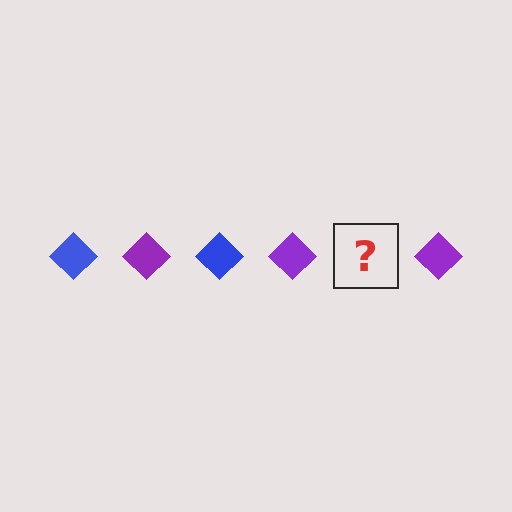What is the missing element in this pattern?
The missing element is a blue diamond.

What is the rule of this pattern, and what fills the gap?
The rule is that the pattern cycles through blue, purple diamonds. The gap should be filled with a blue diamond.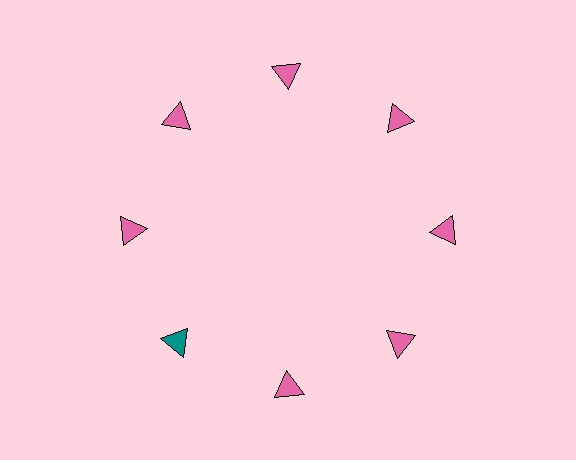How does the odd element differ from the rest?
It has a different color: teal instead of pink.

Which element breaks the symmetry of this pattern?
The teal triangle at roughly the 8 o'clock position breaks the symmetry. All other shapes are pink triangles.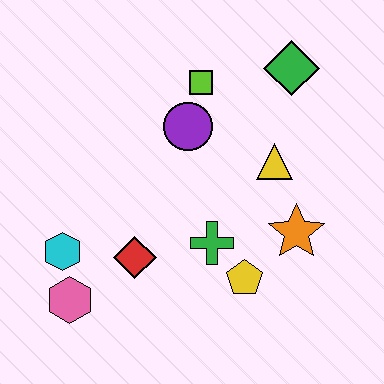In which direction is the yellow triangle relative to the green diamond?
The yellow triangle is below the green diamond.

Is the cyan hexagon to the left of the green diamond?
Yes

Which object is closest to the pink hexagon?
The cyan hexagon is closest to the pink hexagon.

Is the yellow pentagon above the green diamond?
No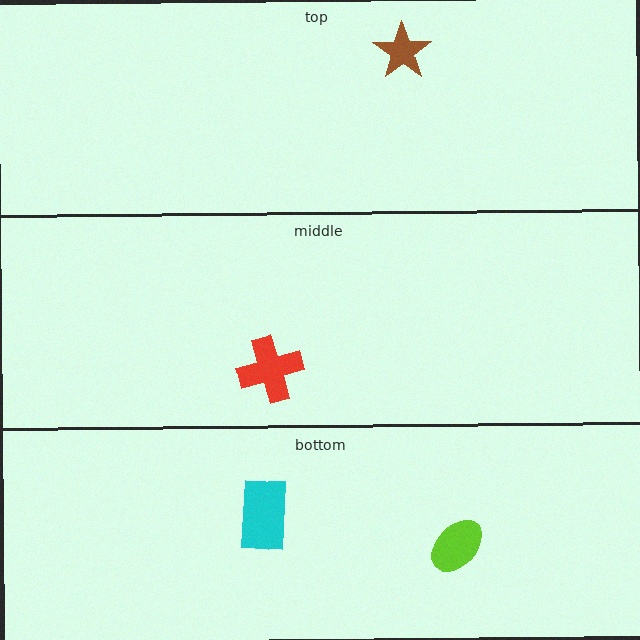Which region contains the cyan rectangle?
The bottom region.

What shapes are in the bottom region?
The lime ellipse, the cyan rectangle.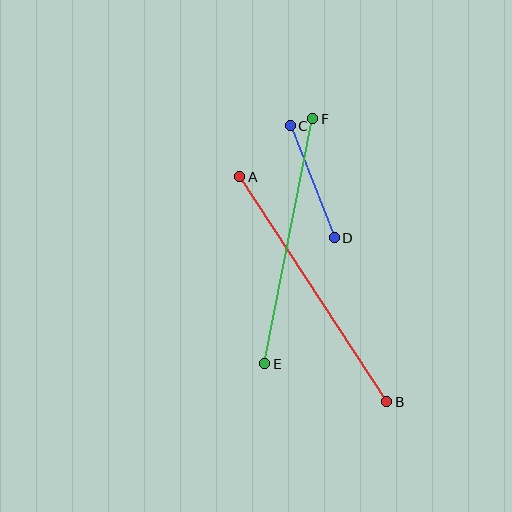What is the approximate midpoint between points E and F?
The midpoint is at approximately (289, 241) pixels.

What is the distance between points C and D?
The distance is approximately 121 pixels.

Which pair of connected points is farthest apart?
Points A and B are farthest apart.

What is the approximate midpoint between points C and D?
The midpoint is at approximately (312, 182) pixels.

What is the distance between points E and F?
The distance is approximately 250 pixels.